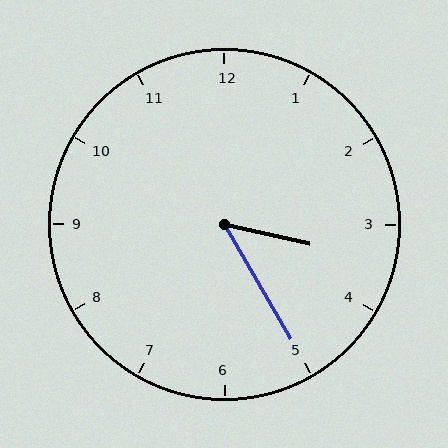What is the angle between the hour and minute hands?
Approximately 48 degrees.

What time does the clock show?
3:25.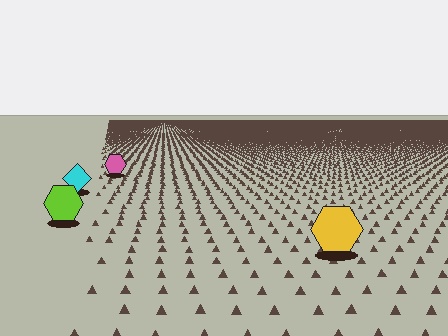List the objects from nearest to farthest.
From nearest to farthest: the yellow hexagon, the lime hexagon, the cyan diamond, the pink hexagon.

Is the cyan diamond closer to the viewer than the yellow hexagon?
No. The yellow hexagon is closer — you can tell from the texture gradient: the ground texture is coarser near it.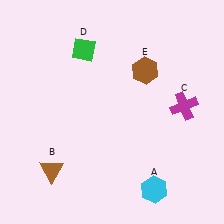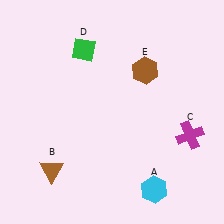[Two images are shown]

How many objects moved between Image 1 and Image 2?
1 object moved between the two images.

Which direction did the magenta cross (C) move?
The magenta cross (C) moved down.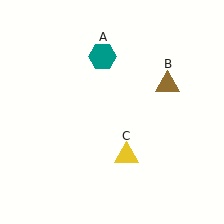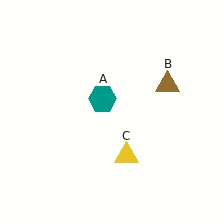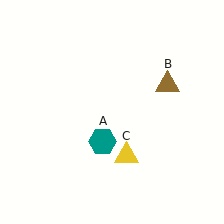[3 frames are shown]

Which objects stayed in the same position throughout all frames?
Brown triangle (object B) and yellow triangle (object C) remained stationary.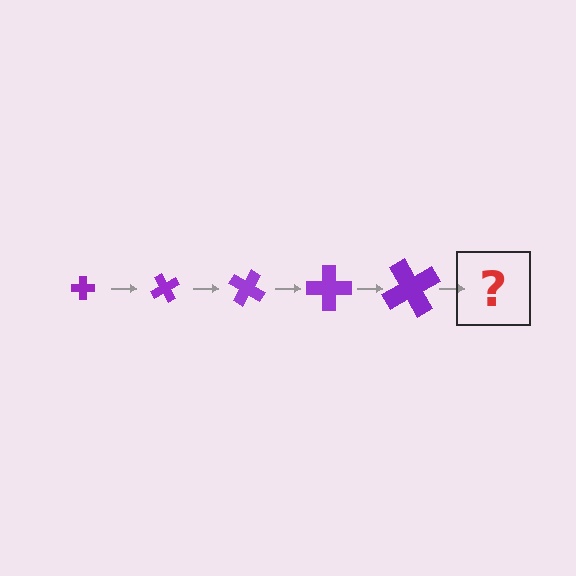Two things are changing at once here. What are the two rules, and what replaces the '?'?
The two rules are that the cross grows larger each step and it rotates 60 degrees each step. The '?' should be a cross, larger than the previous one and rotated 300 degrees from the start.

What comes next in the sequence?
The next element should be a cross, larger than the previous one and rotated 300 degrees from the start.